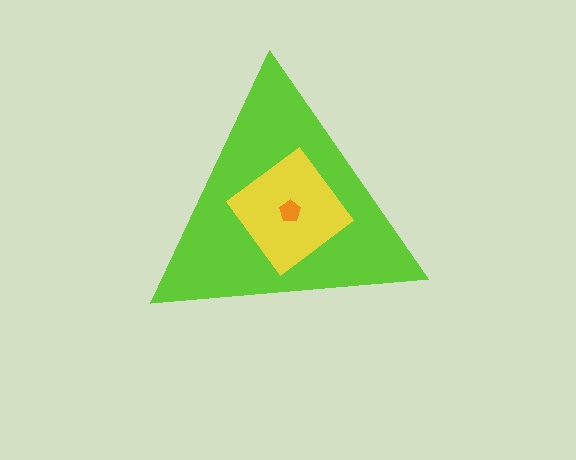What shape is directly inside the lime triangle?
The yellow diamond.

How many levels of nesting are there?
3.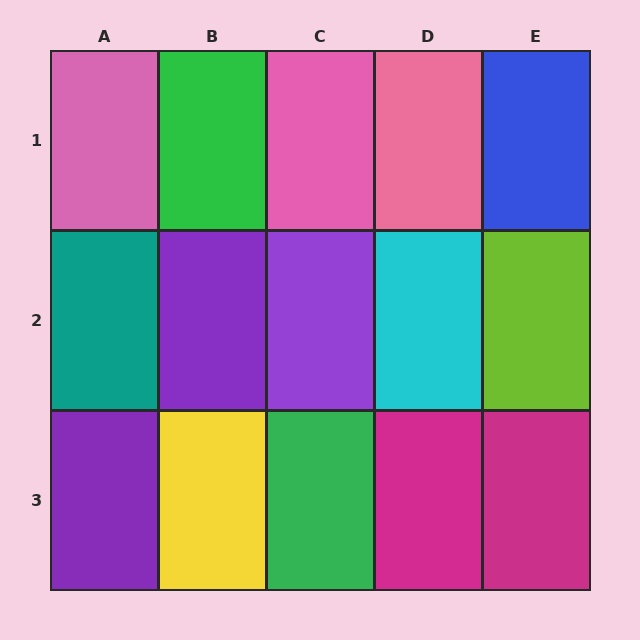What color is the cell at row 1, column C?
Pink.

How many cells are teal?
1 cell is teal.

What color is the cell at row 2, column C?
Purple.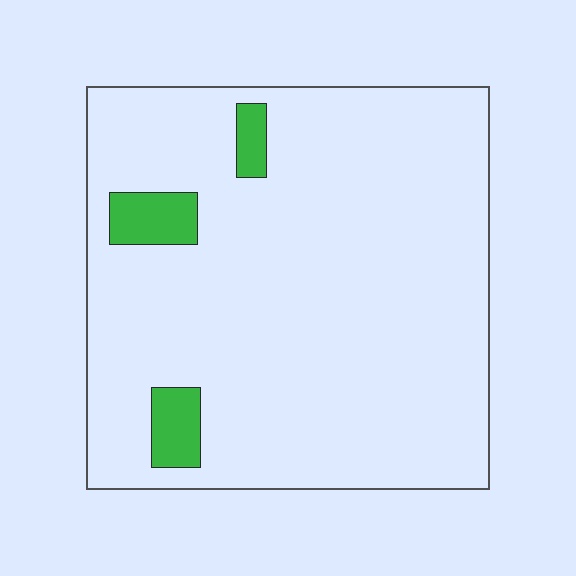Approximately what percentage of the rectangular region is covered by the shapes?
Approximately 5%.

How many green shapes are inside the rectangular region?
3.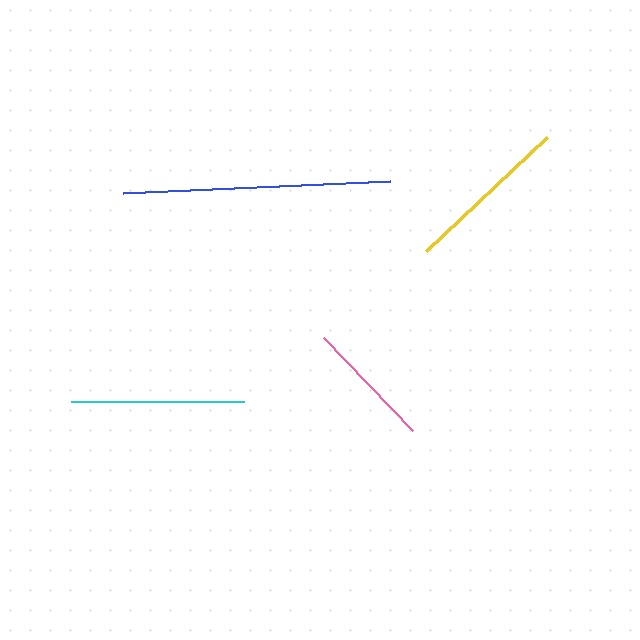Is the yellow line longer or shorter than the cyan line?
The cyan line is longer than the yellow line.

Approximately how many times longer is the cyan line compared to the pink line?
The cyan line is approximately 1.3 times the length of the pink line.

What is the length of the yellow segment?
The yellow segment is approximately 166 pixels long.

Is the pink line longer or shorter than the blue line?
The blue line is longer than the pink line.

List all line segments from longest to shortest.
From longest to shortest: blue, cyan, yellow, pink.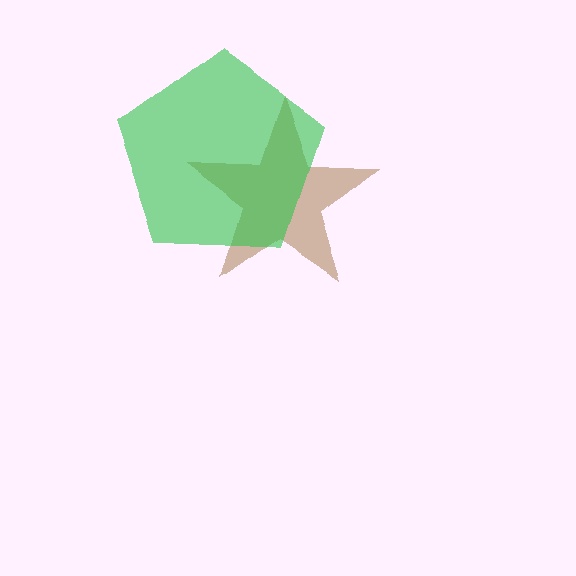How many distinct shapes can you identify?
There are 2 distinct shapes: a brown star, a green pentagon.